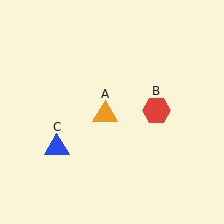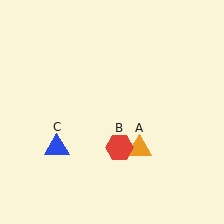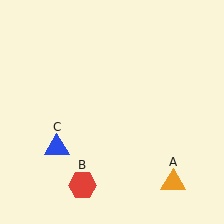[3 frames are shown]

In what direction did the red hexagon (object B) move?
The red hexagon (object B) moved down and to the left.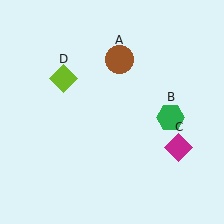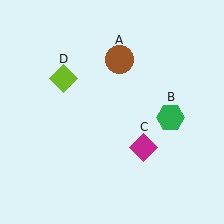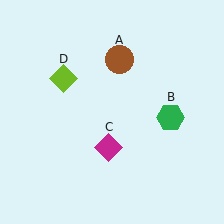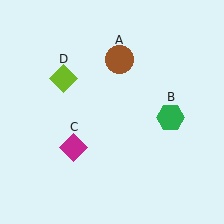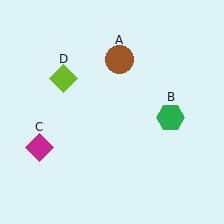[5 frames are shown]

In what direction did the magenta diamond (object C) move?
The magenta diamond (object C) moved left.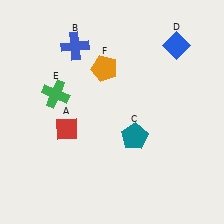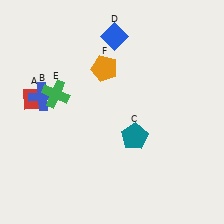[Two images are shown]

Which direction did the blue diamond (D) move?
The blue diamond (D) moved left.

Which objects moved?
The objects that moved are: the red diamond (A), the blue cross (B), the blue diamond (D).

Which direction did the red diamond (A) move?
The red diamond (A) moved left.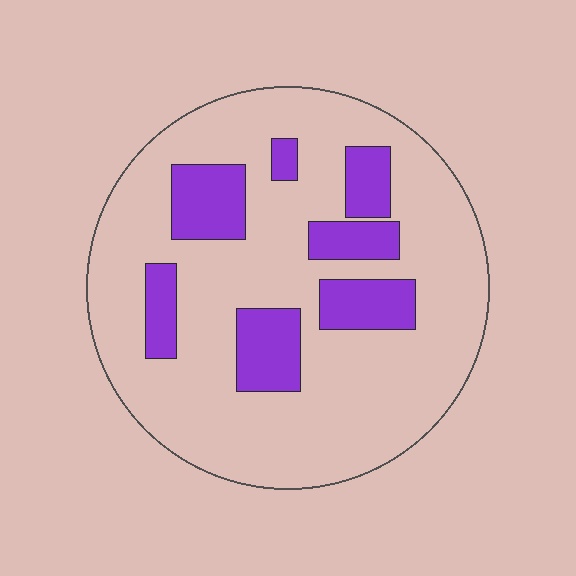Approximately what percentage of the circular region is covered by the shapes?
Approximately 20%.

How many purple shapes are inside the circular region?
7.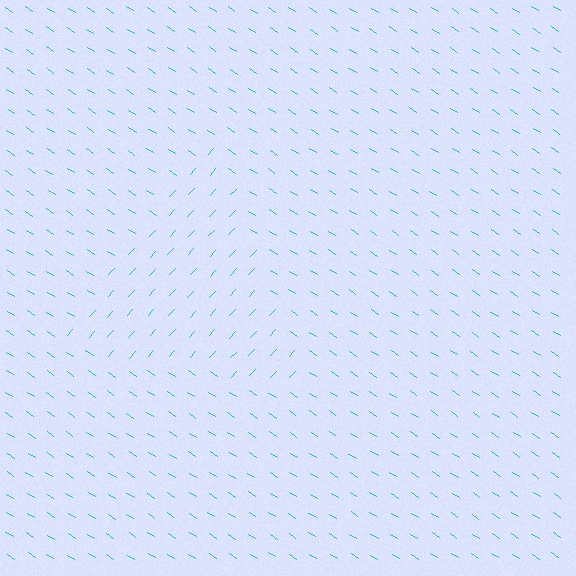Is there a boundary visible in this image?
Yes, there is a texture boundary formed by a change in line orientation.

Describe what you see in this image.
The image is filled with small cyan line segments. A triangle region in the image has lines oriented differently from the surrounding lines, creating a visible texture boundary.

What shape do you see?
I see a triangle.